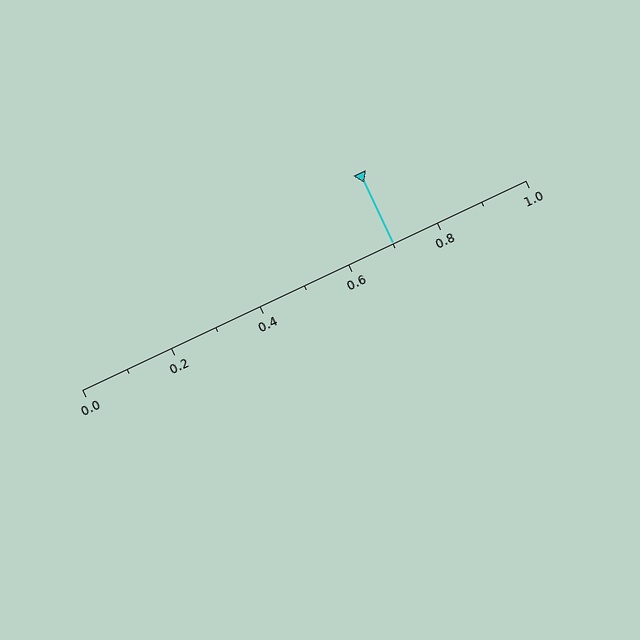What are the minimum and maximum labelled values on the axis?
The axis runs from 0.0 to 1.0.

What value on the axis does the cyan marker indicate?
The marker indicates approximately 0.7.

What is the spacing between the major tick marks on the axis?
The major ticks are spaced 0.2 apart.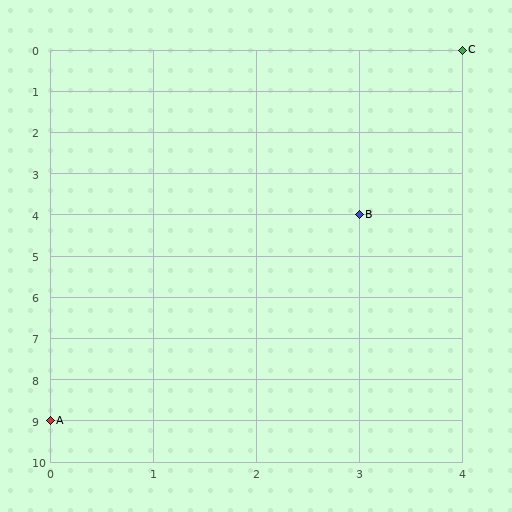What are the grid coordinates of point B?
Point B is at grid coordinates (3, 4).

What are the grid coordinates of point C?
Point C is at grid coordinates (4, 0).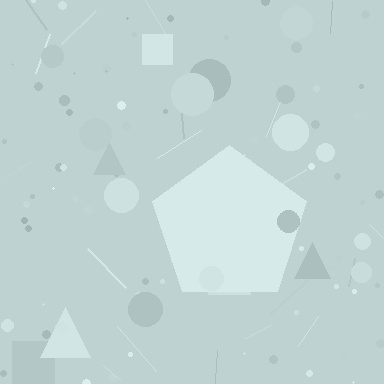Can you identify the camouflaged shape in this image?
The camouflaged shape is a pentagon.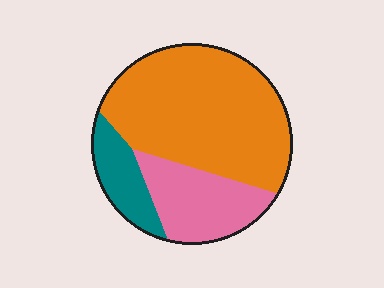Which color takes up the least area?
Teal, at roughly 15%.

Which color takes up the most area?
Orange, at roughly 60%.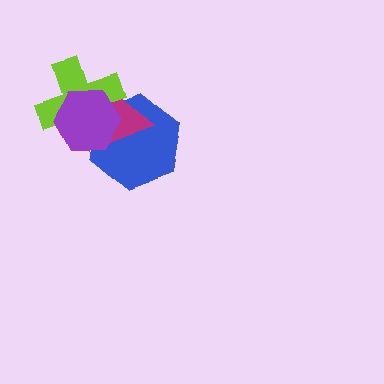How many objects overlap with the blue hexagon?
3 objects overlap with the blue hexagon.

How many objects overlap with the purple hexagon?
3 objects overlap with the purple hexagon.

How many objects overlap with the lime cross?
3 objects overlap with the lime cross.